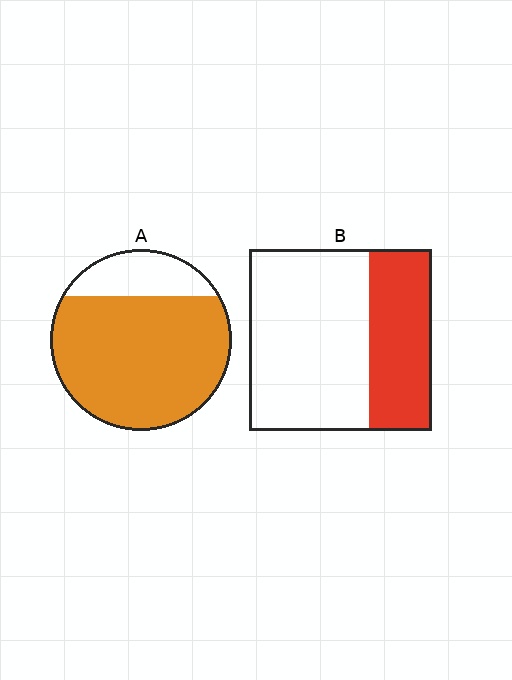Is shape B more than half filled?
No.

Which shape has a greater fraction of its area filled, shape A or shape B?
Shape A.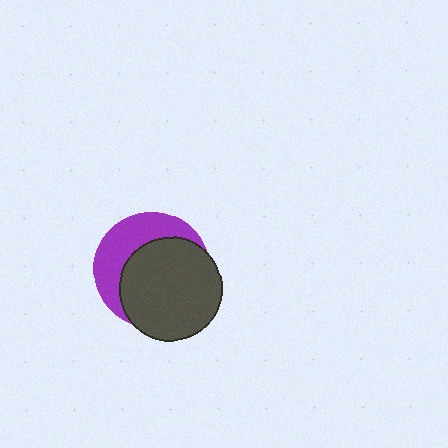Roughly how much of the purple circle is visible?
A small part of it is visible (roughly 38%).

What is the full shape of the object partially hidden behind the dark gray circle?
The partially hidden object is a purple circle.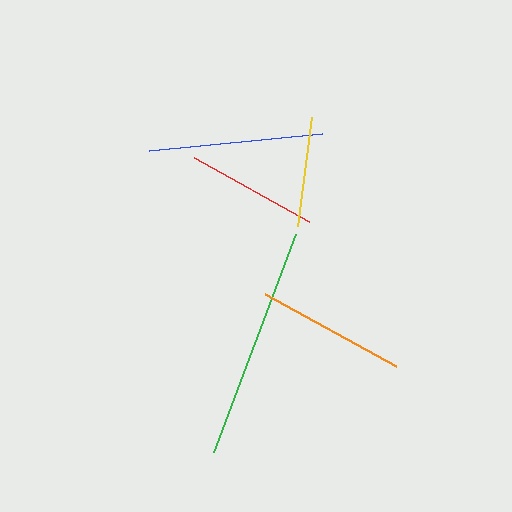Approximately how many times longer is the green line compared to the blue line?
The green line is approximately 1.3 times the length of the blue line.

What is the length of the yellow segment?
The yellow segment is approximately 109 pixels long.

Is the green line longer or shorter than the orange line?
The green line is longer than the orange line.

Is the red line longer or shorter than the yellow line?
The red line is longer than the yellow line.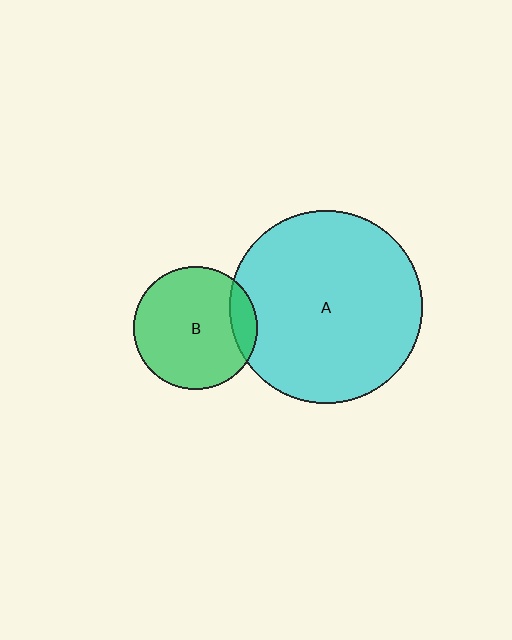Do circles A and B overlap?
Yes.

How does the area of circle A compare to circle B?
Approximately 2.5 times.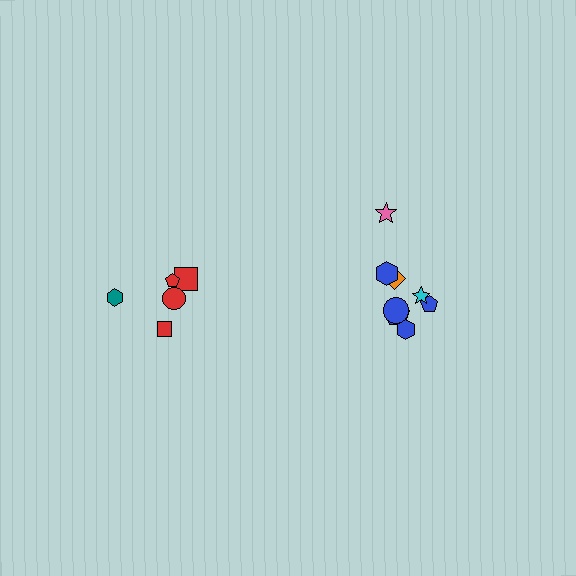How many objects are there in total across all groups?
There are 13 objects.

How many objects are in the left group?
There are 5 objects.